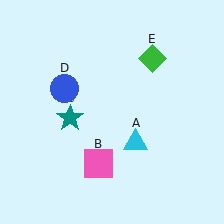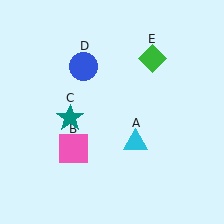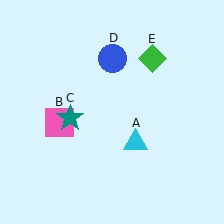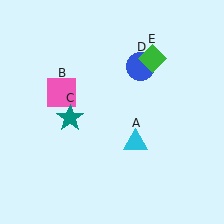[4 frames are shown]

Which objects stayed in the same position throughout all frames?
Cyan triangle (object A) and teal star (object C) and green diamond (object E) remained stationary.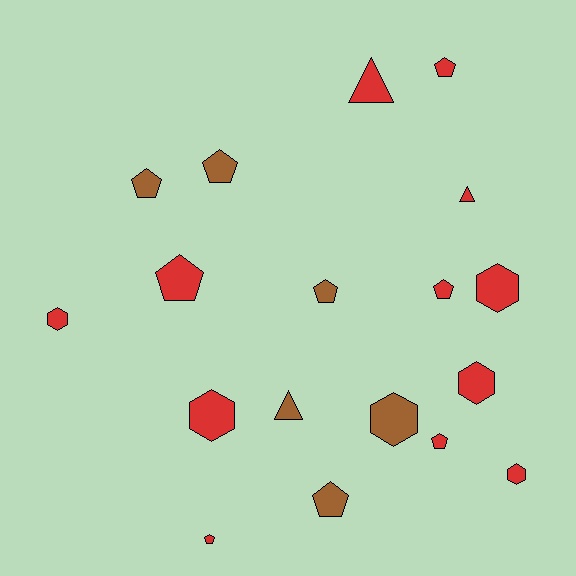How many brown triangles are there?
There is 1 brown triangle.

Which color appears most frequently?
Red, with 12 objects.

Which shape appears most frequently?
Pentagon, with 9 objects.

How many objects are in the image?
There are 18 objects.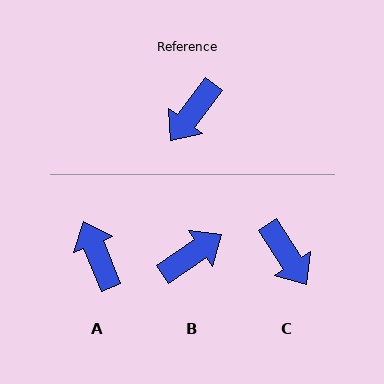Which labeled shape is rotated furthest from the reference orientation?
B, about 161 degrees away.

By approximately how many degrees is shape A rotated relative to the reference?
Approximately 120 degrees clockwise.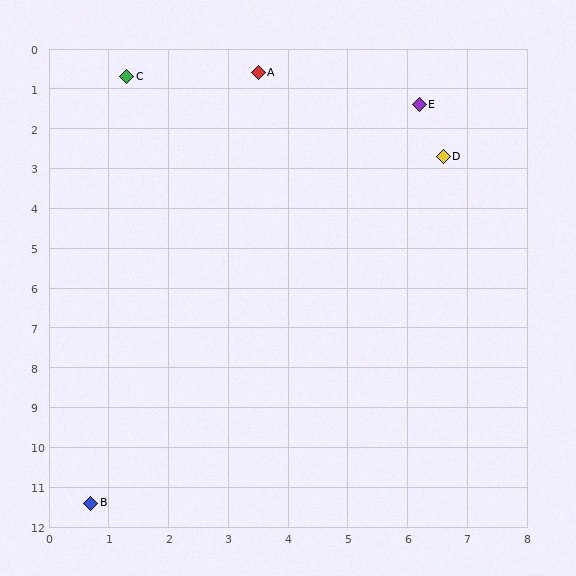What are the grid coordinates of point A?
Point A is at approximately (3.5, 0.6).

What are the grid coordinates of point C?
Point C is at approximately (1.3, 0.7).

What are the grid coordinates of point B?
Point B is at approximately (0.7, 11.4).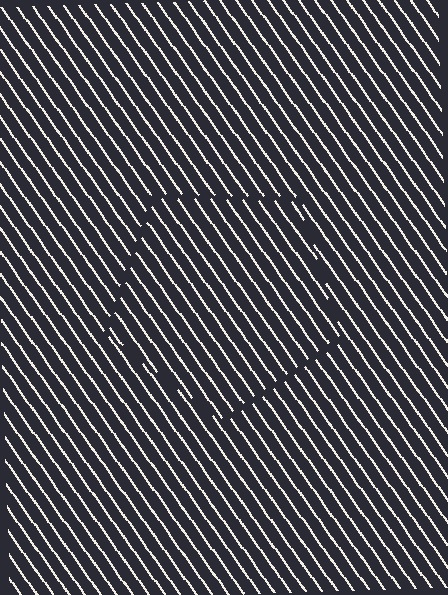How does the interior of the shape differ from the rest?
The interior of the shape contains the same grating, shifted by half a period — the contour is defined by the phase discontinuity where line-ends from the inner and outer gratings abut.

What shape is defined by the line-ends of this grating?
An illusory pentagon. The interior of the shape contains the same grating, shifted by half a period — the contour is defined by the phase discontinuity where line-ends from the inner and outer gratings abut.